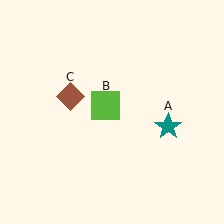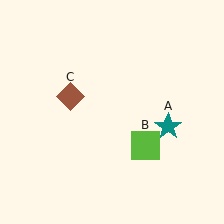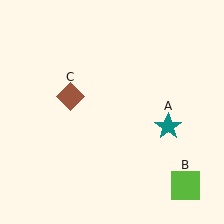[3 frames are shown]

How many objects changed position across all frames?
1 object changed position: lime square (object B).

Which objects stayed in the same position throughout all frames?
Teal star (object A) and brown diamond (object C) remained stationary.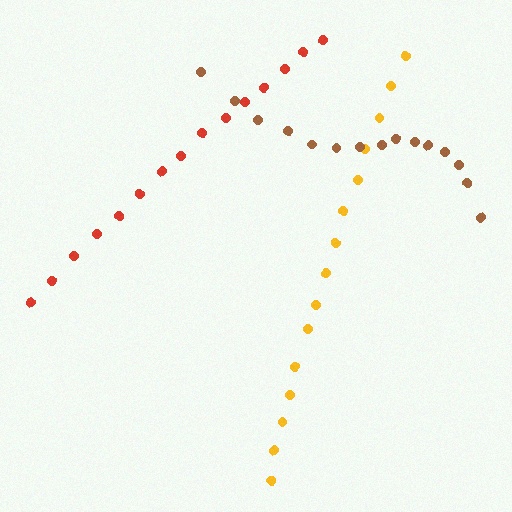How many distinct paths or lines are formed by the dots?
There are 3 distinct paths.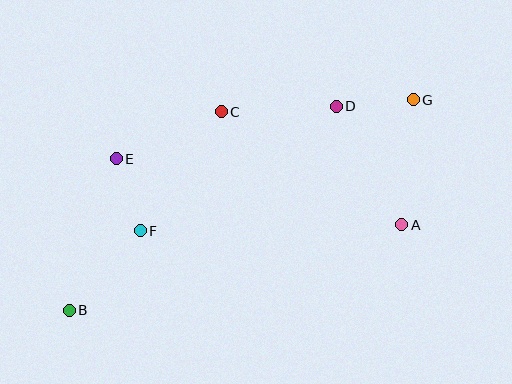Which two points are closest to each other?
Points E and F are closest to each other.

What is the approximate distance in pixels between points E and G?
The distance between E and G is approximately 303 pixels.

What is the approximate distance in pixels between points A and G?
The distance between A and G is approximately 126 pixels.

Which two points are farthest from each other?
Points B and G are farthest from each other.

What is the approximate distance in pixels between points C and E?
The distance between C and E is approximately 115 pixels.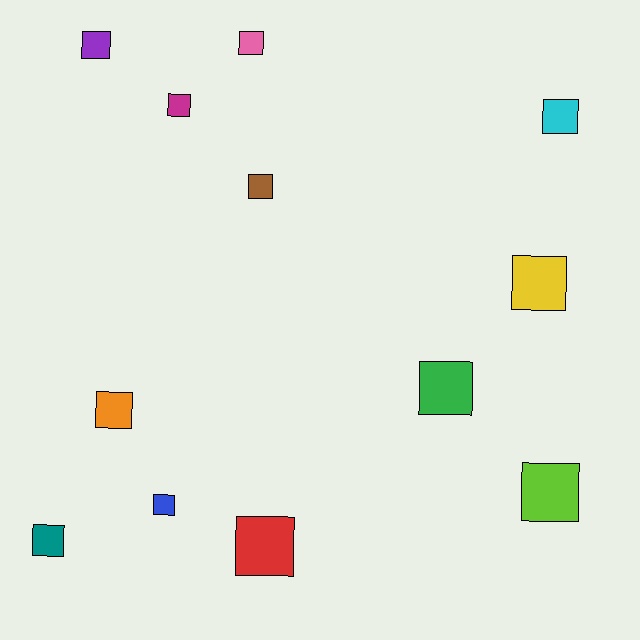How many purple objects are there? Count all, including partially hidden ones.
There is 1 purple object.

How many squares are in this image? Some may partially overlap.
There are 12 squares.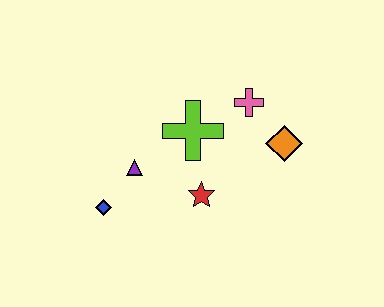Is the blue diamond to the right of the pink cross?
No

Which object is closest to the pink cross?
The orange diamond is closest to the pink cross.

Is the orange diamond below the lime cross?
Yes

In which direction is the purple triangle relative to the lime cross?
The purple triangle is to the left of the lime cross.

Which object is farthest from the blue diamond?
The orange diamond is farthest from the blue diamond.